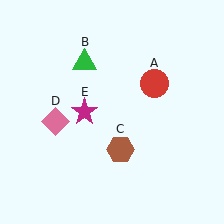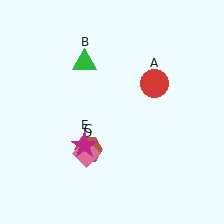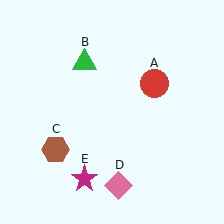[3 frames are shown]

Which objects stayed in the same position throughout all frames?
Red circle (object A) and green triangle (object B) remained stationary.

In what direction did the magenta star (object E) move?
The magenta star (object E) moved down.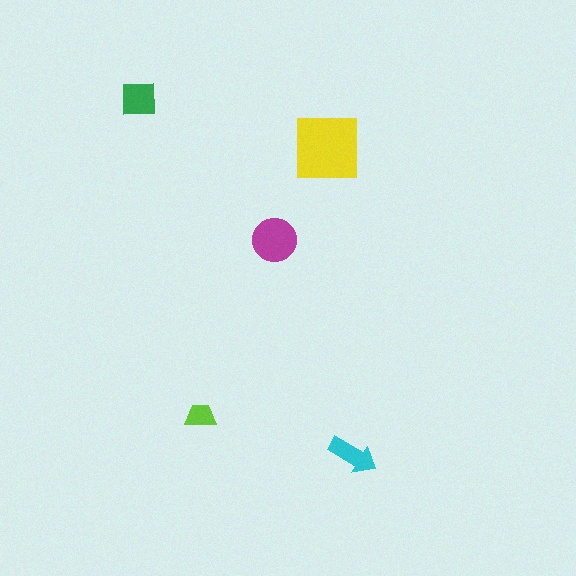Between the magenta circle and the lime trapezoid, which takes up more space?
The magenta circle.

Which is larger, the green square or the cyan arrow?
The green square.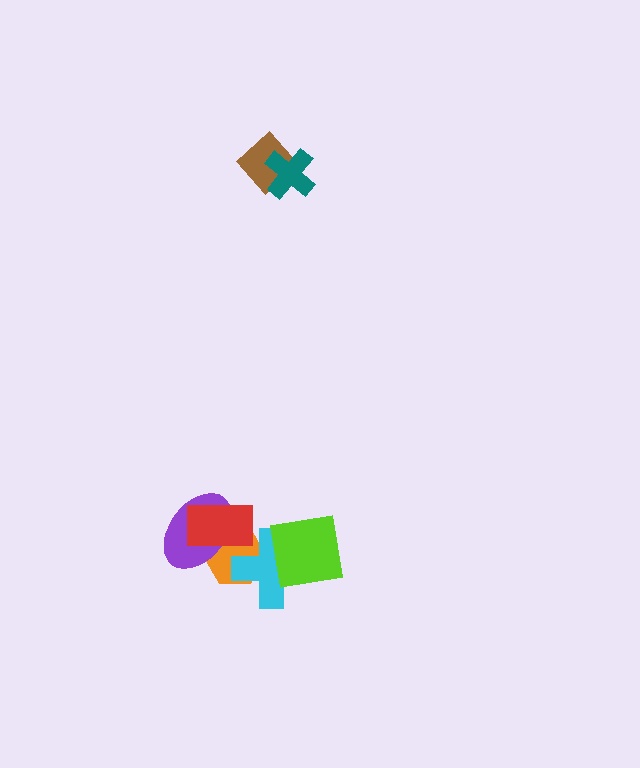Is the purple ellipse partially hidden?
Yes, it is partially covered by another shape.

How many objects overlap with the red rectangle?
2 objects overlap with the red rectangle.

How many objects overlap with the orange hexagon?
3 objects overlap with the orange hexagon.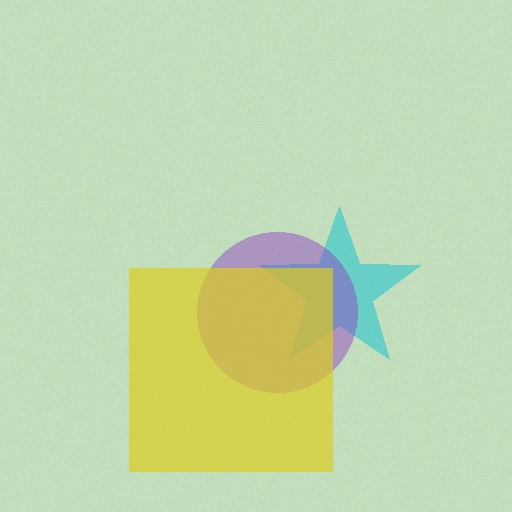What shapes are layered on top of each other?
The layered shapes are: a cyan star, a purple circle, a yellow square.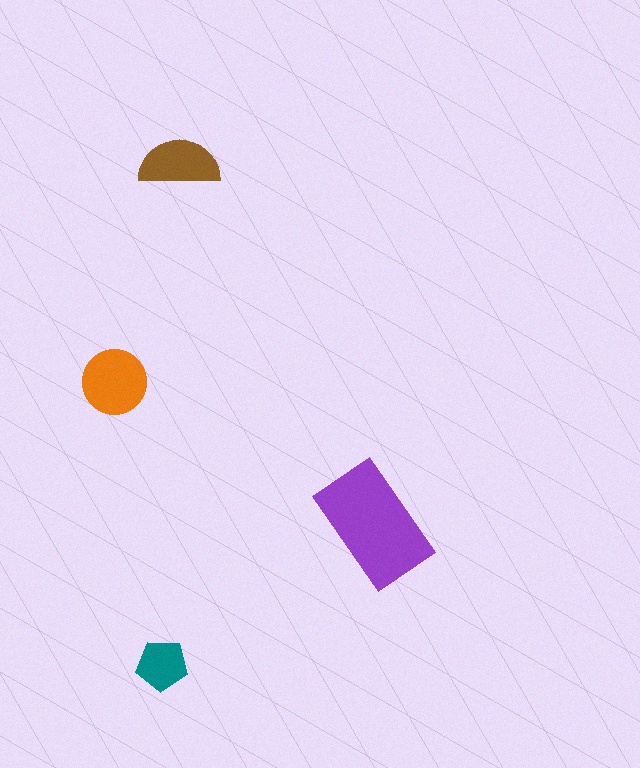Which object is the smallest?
The teal pentagon.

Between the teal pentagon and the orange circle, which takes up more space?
The orange circle.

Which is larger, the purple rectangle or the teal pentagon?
The purple rectangle.